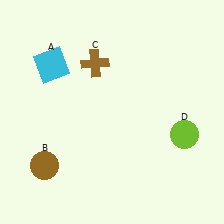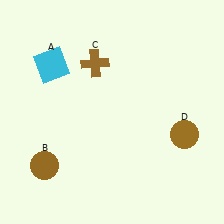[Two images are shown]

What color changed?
The circle (D) changed from lime in Image 1 to brown in Image 2.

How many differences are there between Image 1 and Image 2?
There is 1 difference between the two images.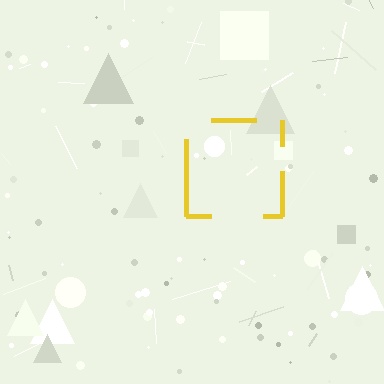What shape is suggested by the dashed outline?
The dashed outline suggests a square.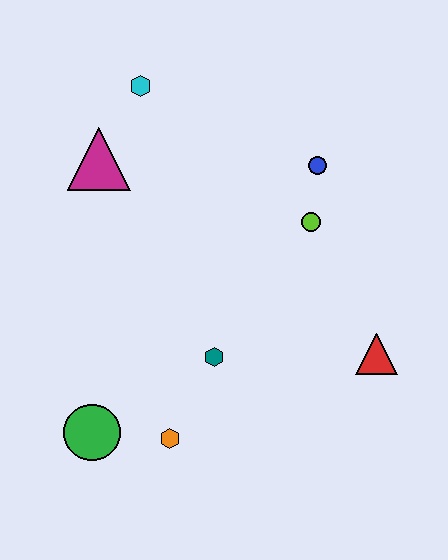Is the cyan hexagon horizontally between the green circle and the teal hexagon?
Yes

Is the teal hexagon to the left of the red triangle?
Yes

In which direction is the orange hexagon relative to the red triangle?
The orange hexagon is to the left of the red triangle.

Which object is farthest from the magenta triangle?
The red triangle is farthest from the magenta triangle.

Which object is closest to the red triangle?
The lime circle is closest to the red triangle.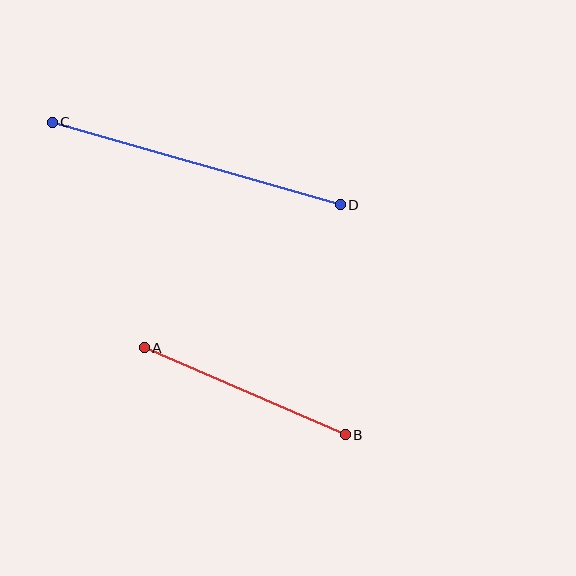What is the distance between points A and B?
The distance is approximately 219 pixels.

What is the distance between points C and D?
The distance is approximately 299 pixels.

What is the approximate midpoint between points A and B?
The midpoint is at approximately (245, 391) pixels.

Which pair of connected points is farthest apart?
Points C and D are farthest apart.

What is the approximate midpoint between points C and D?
The midpoint is at approximately (196, 164) pixels.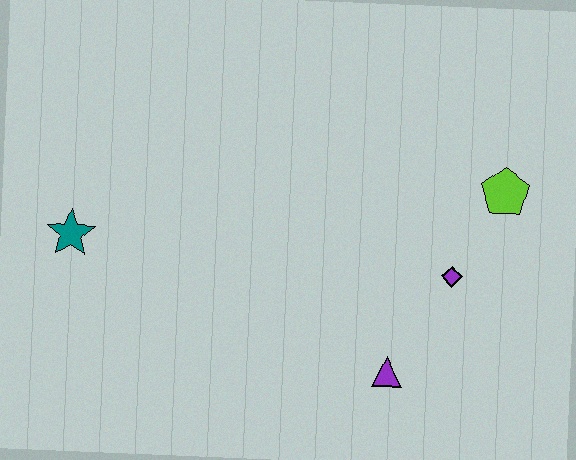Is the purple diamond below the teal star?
Yes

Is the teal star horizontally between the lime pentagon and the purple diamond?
No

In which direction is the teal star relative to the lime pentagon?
The teal star is to the left of the lime pentagon.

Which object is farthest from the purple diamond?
The teal star is farthest from the purple diamond.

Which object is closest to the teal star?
The purple triangle is closest to the teal star.